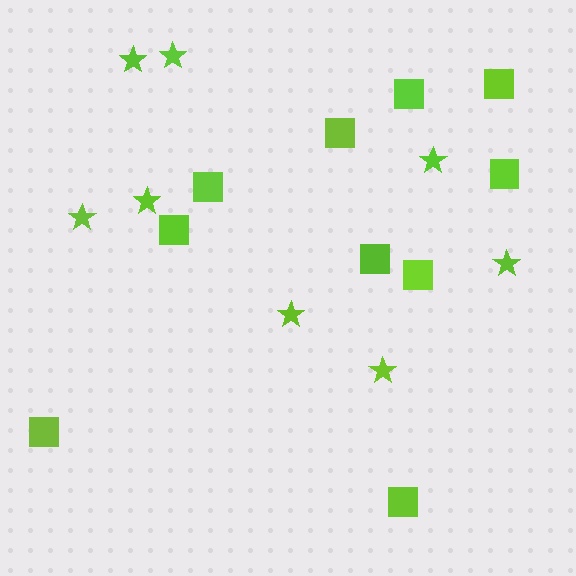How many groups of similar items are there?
There are 2 groups: one group of stars (8) and one group of squares (10).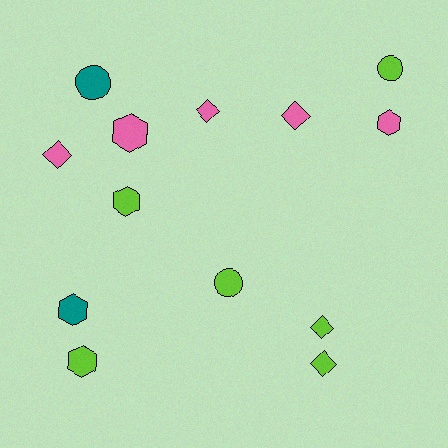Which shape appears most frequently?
Hexagon, with 5 objects.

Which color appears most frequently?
Lime, with 6 objects.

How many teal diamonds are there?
There are no teal diamonds.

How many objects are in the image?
There are 13 objects.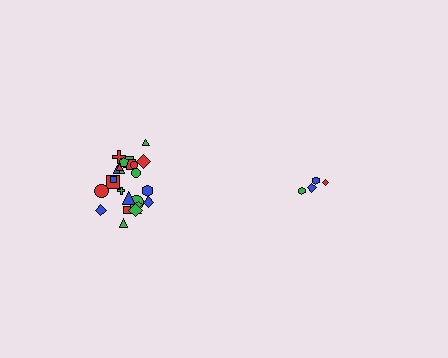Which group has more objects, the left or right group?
The left group.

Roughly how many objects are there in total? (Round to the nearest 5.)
Roughly 30 objects in total.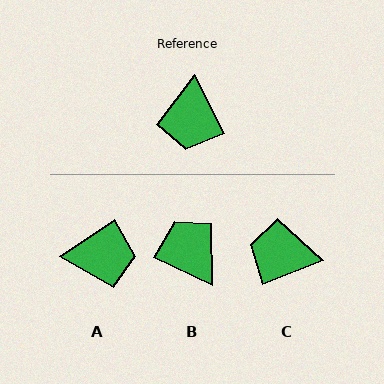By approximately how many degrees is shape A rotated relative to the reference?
Approximately 97 degrees counter-clockwise.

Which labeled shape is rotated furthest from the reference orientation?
B, about 142 degrees away.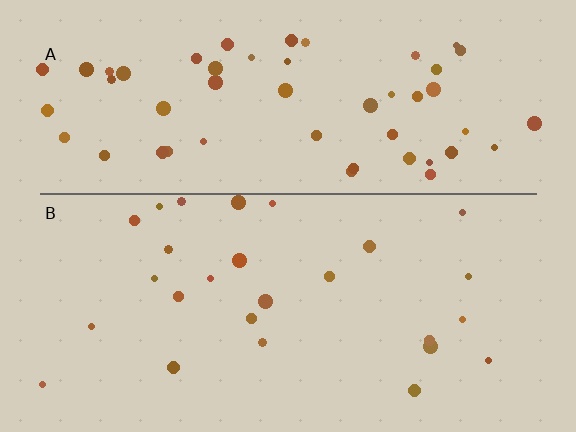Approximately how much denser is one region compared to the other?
Approximately 2.1× — region A over region B.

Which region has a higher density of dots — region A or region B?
A (the top).